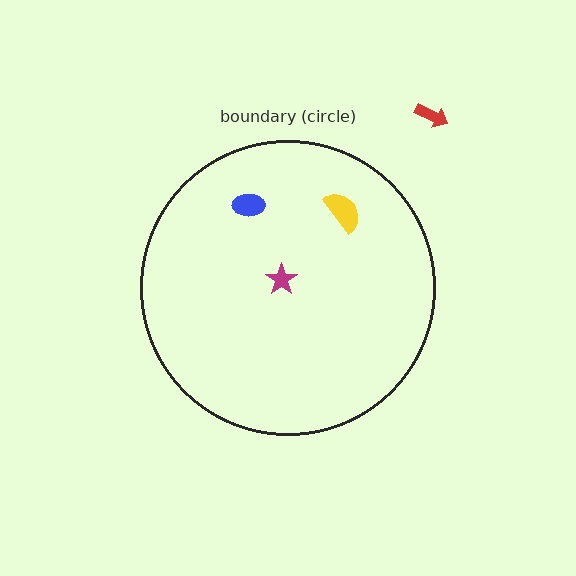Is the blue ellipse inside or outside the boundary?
Inside.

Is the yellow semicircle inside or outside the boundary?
Inside.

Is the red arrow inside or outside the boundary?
Outside.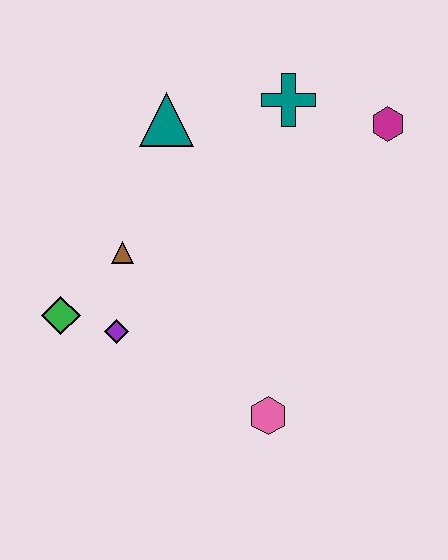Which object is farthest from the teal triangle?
The pink hexagon is farthest from the teal triangle.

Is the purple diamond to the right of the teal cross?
No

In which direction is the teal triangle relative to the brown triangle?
The teal triangle is above the brown triangle.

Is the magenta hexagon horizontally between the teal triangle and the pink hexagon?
No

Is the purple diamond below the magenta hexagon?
Yes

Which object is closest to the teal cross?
The magenta hexagon is closest to the teal cross.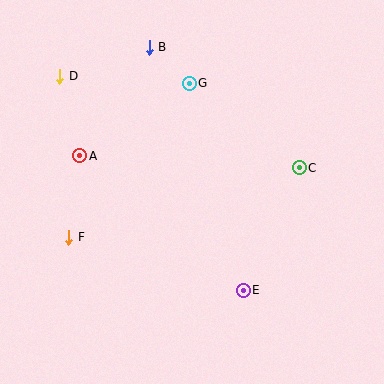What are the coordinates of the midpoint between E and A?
The midpoint between E and A is at (162, 223).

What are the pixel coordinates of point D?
Point D is at (60, 76).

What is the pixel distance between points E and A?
The distance between E and A is 212 pixels.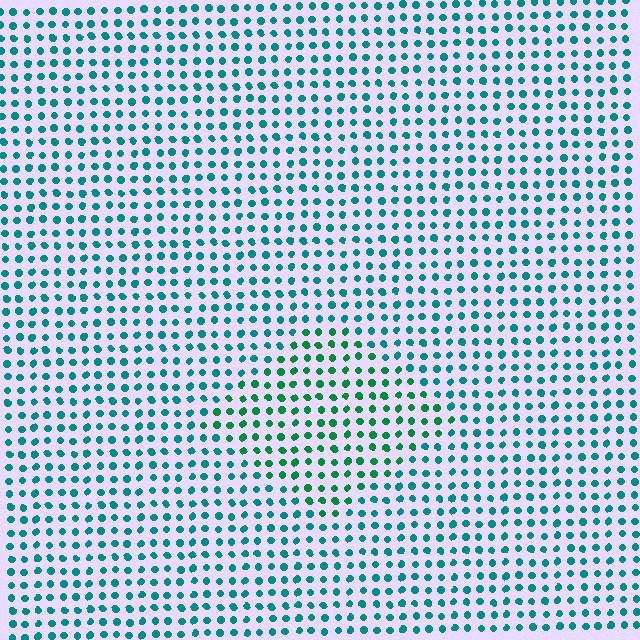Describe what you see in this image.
The image is filled with small teal elements in a uniform arrangement. A diamond-shaped region is visible where the elements are tinted to a slightly different hue, forming a subtle color boundary.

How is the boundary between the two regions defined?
The boundary is defined purely by a slight shift in hue (about 34 degrees). Spacing, size, and orientation are identical on both sides.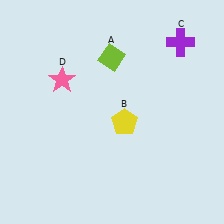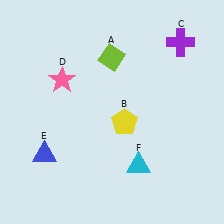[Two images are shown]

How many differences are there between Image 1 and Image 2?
There are 2 differences between the two images.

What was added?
A blue triangle (E), a cyan triangle (F) were added in Image 2.